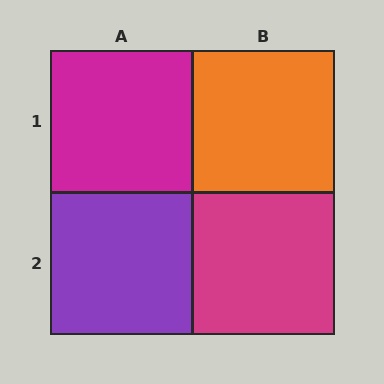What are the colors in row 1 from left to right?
Magenta, orange.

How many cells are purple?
1 cell is purple.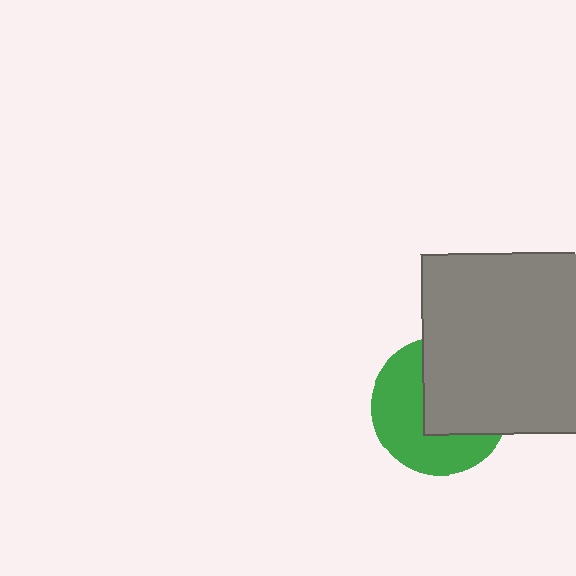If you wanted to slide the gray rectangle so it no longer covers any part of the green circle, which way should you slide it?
Slide it toward the upper-right — that is the most direct way to separate the two shapes.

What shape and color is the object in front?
The object in front is a gray rectangle.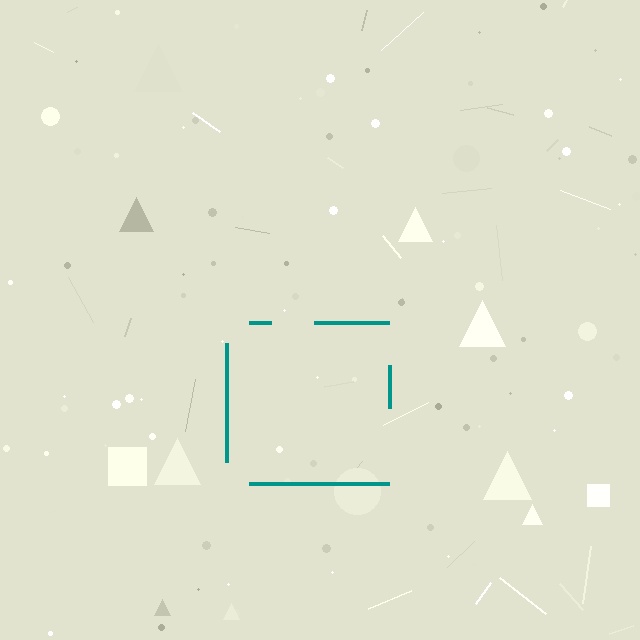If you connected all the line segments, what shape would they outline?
They would outline a square.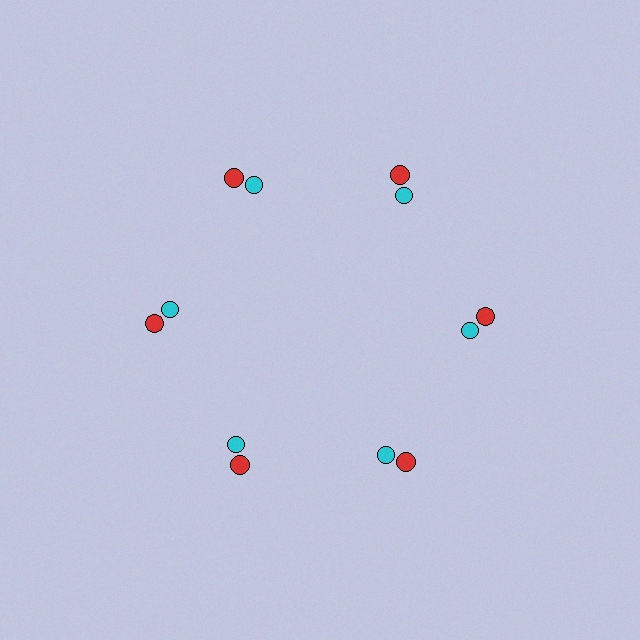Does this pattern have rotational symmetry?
Yes, this pattern has 6-fold rotational symmetry. It looks the same after rotating 60 degrees around the center.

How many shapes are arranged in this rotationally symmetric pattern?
There are 12 shapes, arranged in 6 groups of 2.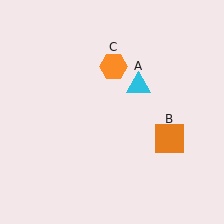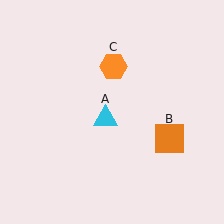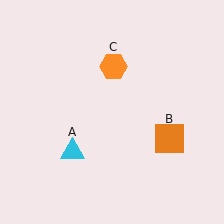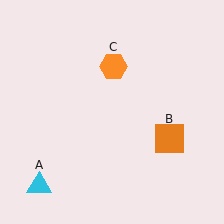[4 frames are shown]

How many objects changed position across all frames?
1 object changed position: cyan triangle (object A).